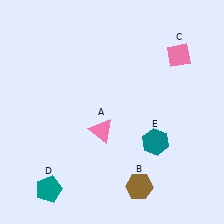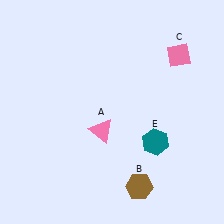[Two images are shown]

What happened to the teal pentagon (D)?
The teal pentagon (D) was removed in Image 2. It was in the bottom-left area of Image 1.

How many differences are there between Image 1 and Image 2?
There is 1 difference between the two images.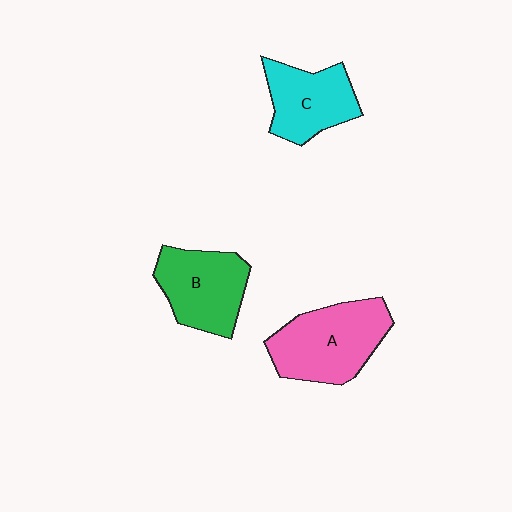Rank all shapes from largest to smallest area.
From largest to smallest: A (pink), B (green), C (cyan).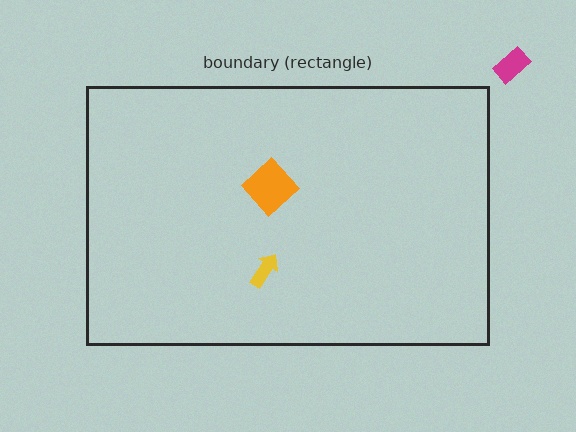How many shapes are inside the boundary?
2 inside, 1 outside.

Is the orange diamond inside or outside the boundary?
Inside.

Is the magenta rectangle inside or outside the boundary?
Outside.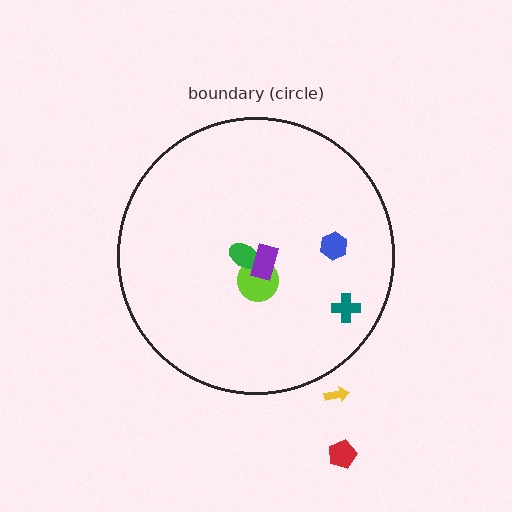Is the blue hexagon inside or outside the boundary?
Inside.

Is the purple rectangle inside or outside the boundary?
Inside.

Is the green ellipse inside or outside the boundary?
Inside.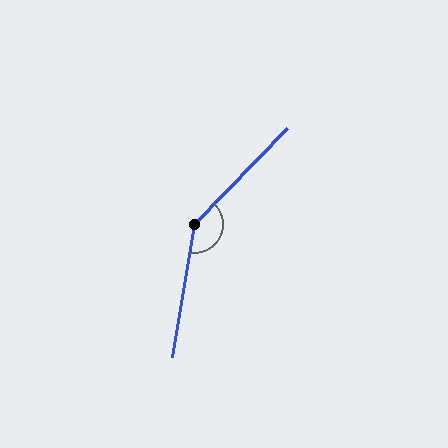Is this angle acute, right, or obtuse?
It is obtuse.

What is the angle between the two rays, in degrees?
Approximately 145 degrees.